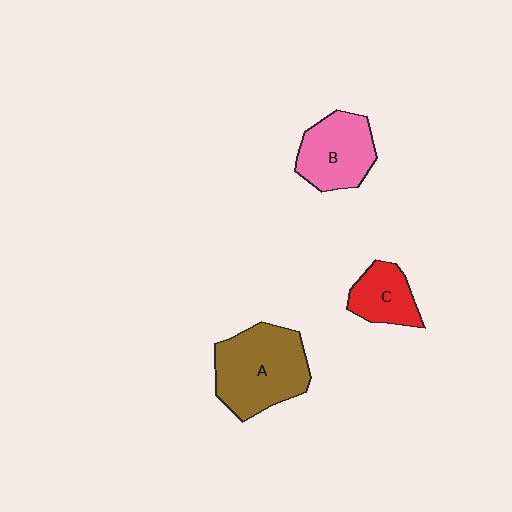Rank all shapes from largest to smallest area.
From largest to smallest: A (brown), B (pink), C (red).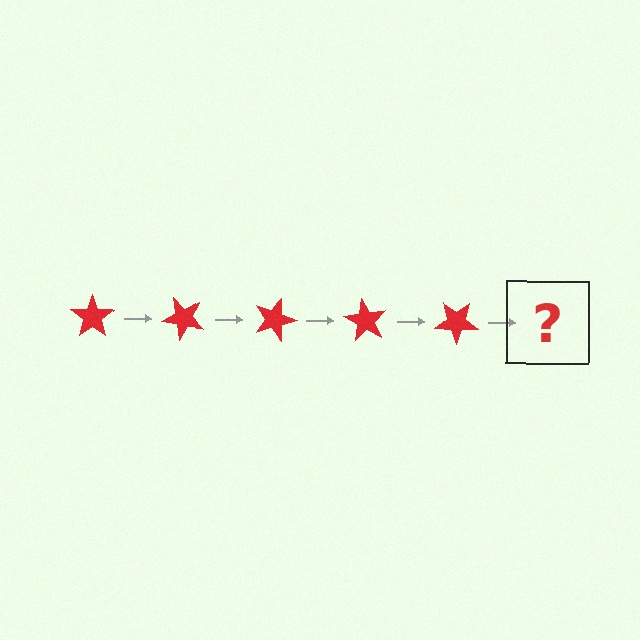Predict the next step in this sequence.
The next step is a red star rotated 225 degrees.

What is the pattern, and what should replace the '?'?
The pattern is that the star rotates 45 degrees each step. The '?' should be a red star rotated 225 degrees.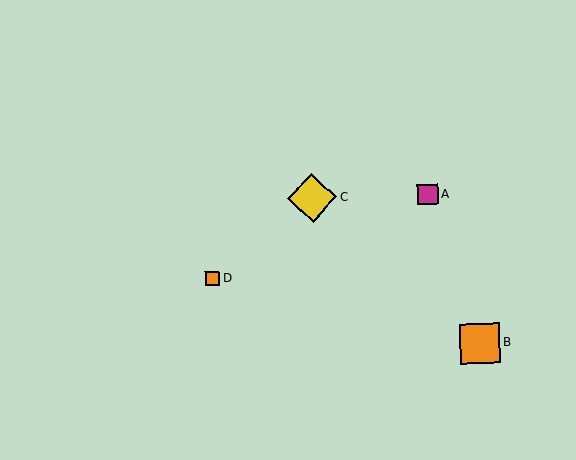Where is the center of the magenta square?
The center of the magenta square is at (428, 194).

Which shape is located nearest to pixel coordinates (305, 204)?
The yellow diamond (labeled C) at (312, 198) is nearest to that location.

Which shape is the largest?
The yellow diamond (labeled C) is the largest.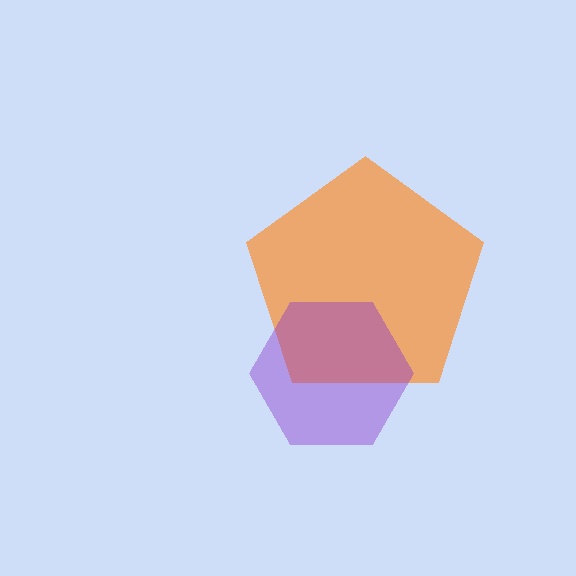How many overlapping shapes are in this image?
There are 2 overlapping shapes in the image.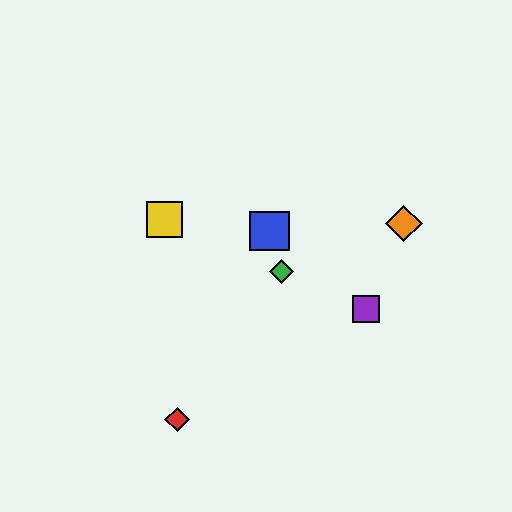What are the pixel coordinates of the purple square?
The purple square is at (366, 309).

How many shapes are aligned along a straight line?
3 shapes (the green diamond, the yellow square, the purple square) are aligned along a straight line.